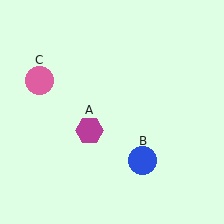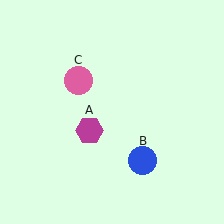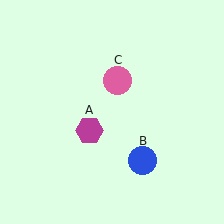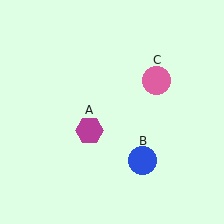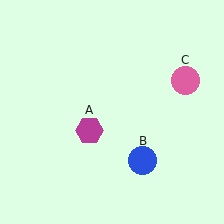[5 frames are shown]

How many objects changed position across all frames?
1 object changed position: pink circle (object C).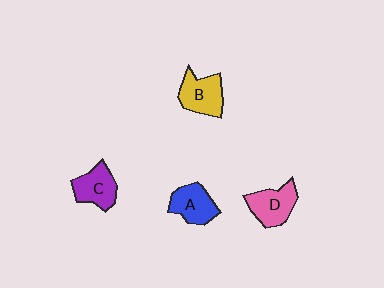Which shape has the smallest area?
Shape C (purple).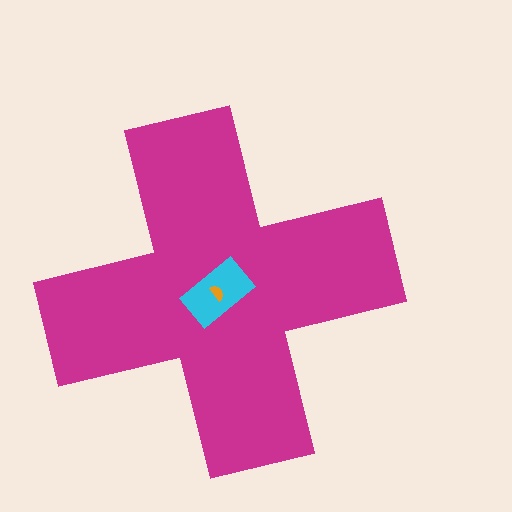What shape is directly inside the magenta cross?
The cyan rectangle.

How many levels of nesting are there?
3.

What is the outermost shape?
The magenta cross.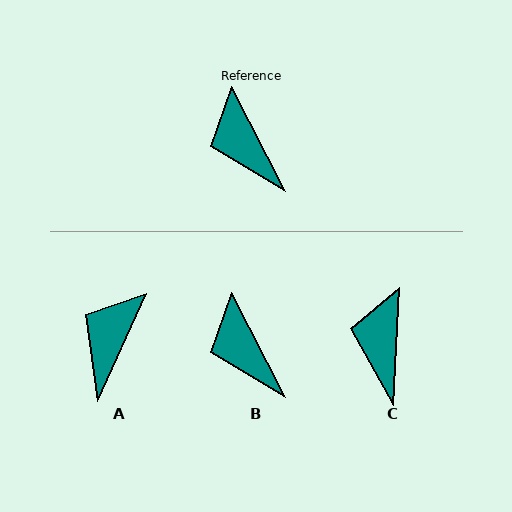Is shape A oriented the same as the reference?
No, it is off by about 52 degrees.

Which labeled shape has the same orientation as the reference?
B.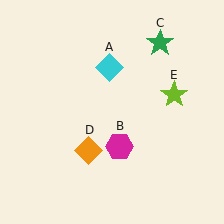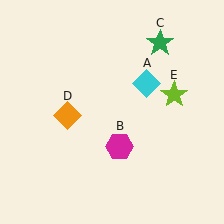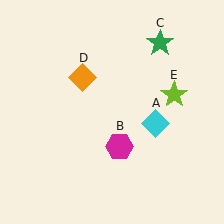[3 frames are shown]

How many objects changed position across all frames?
2 objects changed position: cyan diamond (object A), orange diamond (object D).